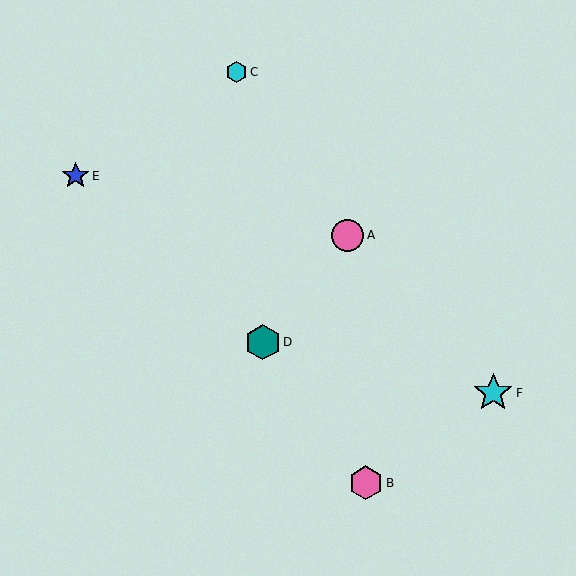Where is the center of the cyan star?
The center of the cyan star is at (493, 393).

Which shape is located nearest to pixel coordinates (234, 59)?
The cyan hexagon (labeled C) at (236, 72) is nearest to that location.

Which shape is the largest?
The cyan star (labeled F) is the largest.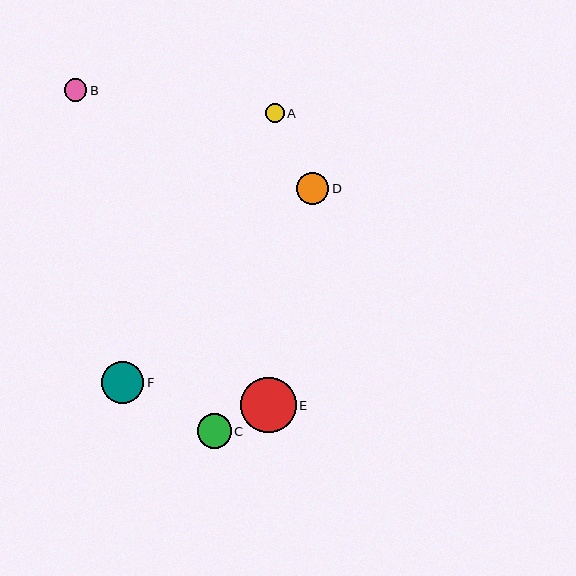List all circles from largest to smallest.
From largest to smallest: E, F, C, D, B, A.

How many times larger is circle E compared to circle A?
Circle E is approximately 2.9 times the size of circle A.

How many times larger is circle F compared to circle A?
Circle F is approximately 2.2 times the size of circle A.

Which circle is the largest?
Circle E is the largest with a size of approximately 55 pixels.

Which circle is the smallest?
Circle A is the smallest with a size of approximately 19 pixels.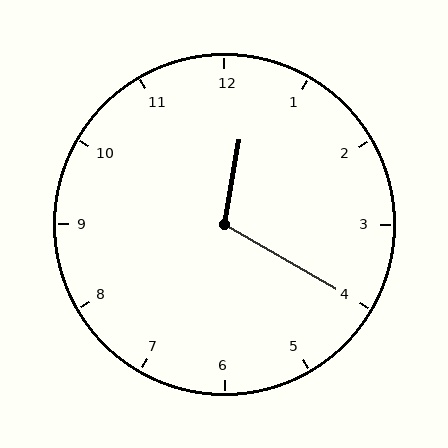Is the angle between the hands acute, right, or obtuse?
It is obtuse.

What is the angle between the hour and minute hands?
Approximately 110 degrees.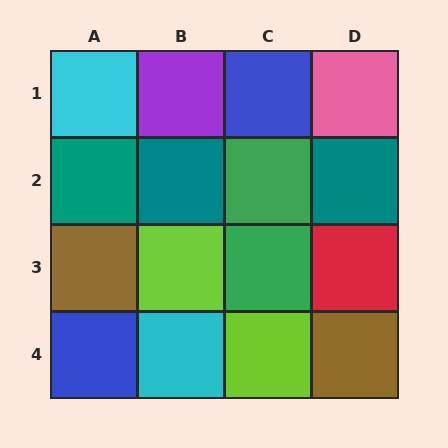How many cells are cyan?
2 cells are cyan.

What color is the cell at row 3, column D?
Red.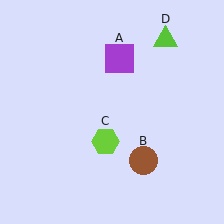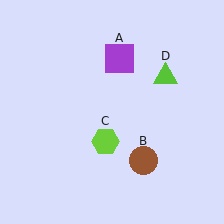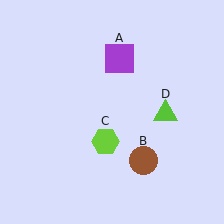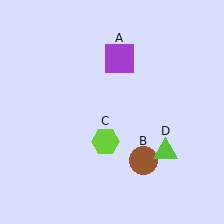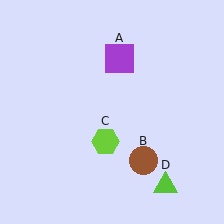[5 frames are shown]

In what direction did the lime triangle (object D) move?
The lime triangle (object D) moved down.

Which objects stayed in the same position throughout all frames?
Purple square (object A) and brown circle (object B) and lime hexagon (object C) remained stationary.